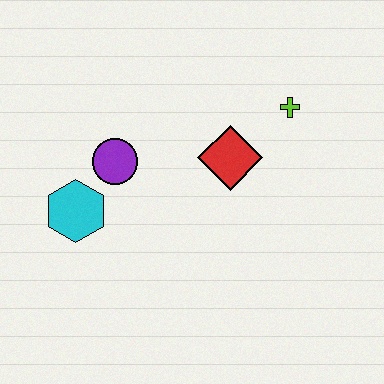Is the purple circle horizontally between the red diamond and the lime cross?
No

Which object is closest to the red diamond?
The lime cross is closest to the red diamond.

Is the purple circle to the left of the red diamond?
Yes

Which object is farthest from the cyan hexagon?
The lime cross is farthest from the cyan hexagon.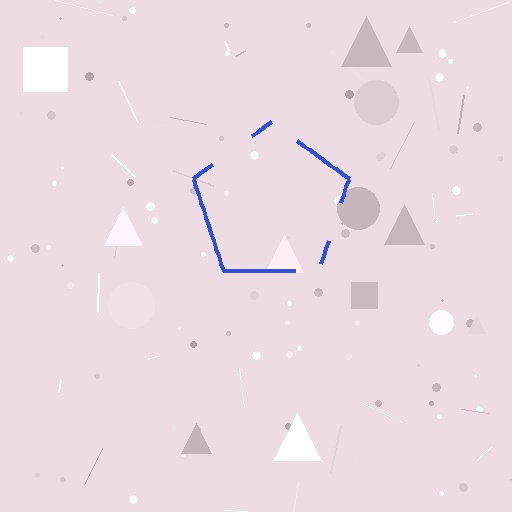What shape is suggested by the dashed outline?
The dashed outline suggests a pentagon.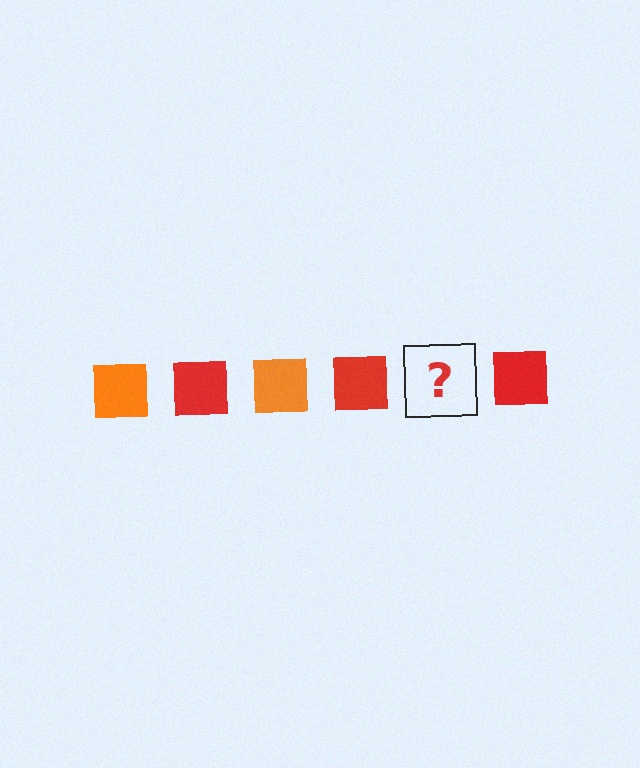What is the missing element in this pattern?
The missing element is an orange square.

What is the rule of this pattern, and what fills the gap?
The rule is that the pattern cycles through orange, red squares. The gap should be filled with an orange square.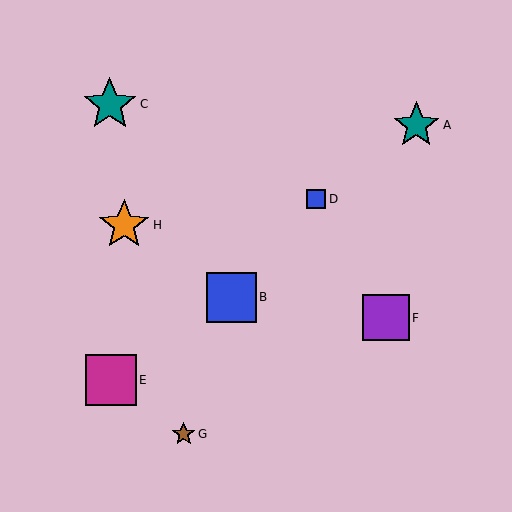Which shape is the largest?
The teal star (labeled C) is the largest.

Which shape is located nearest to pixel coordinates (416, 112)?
The teal star (labeled A) at (416, 125) is nearest to that location.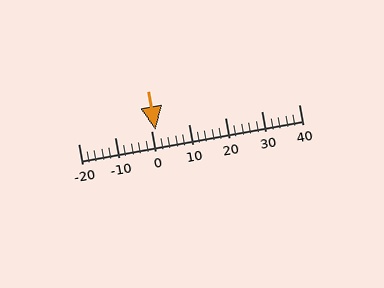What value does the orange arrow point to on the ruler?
The orange arrow points to approximately 1.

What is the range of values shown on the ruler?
The ruler shows values from -20 to 40.